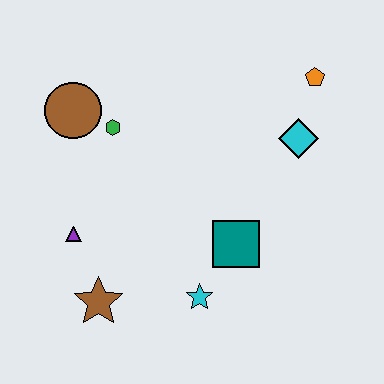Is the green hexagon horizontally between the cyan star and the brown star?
Yes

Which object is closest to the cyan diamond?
The orange pentagon is closest to the cyan diamond.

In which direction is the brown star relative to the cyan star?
The brown star is to the left of the cyan star.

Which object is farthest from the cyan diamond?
The brown star is farthest from the cyan diamond.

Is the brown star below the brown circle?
Yes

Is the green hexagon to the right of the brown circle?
Yes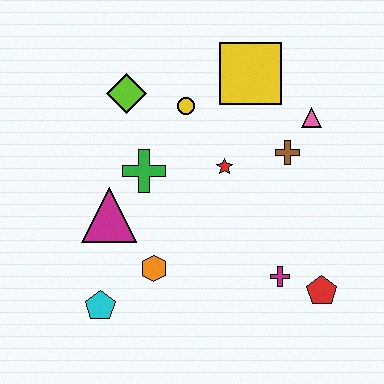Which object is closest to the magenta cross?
The red pentagon is closest to the magenta cross.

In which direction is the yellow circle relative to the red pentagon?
The yellow circle is above the red pentagon.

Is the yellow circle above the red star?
Yes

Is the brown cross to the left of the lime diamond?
No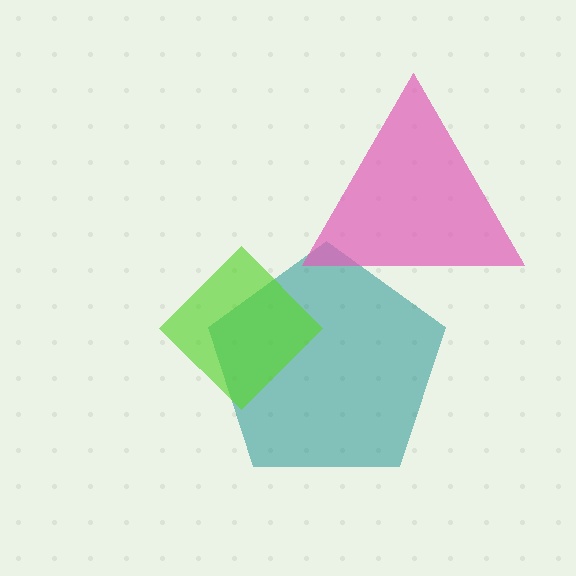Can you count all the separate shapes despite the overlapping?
Yes, there are 3 separate shapes.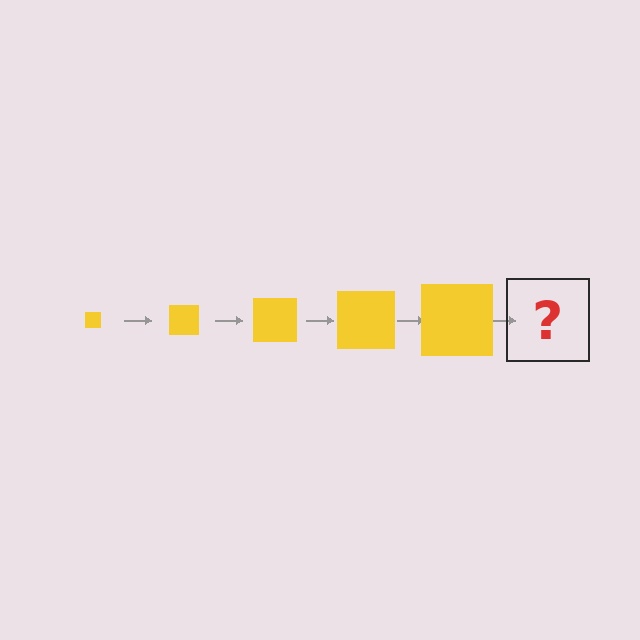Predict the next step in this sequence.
The next step is a yellow square, larger than the previous one.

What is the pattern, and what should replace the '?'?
The pattern is that the square gets progressively larger each step. The '?' should be a yellow square, larger than the previous one.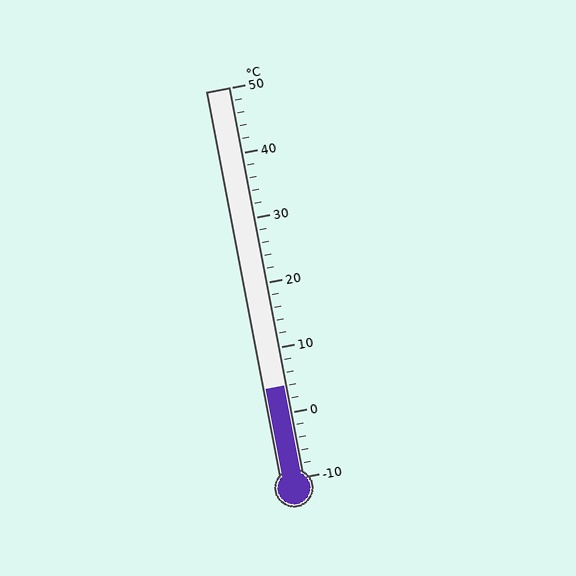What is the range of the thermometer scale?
The thermometer scale ranges from -10°C to 50°C.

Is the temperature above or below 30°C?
The temperature is below 30°C.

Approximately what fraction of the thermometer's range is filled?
The thermometer is filled to approximately 25% of its range.